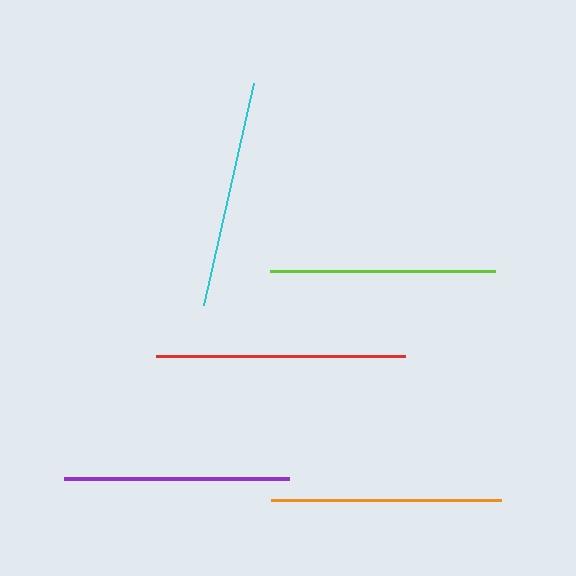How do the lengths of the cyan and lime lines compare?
The cyan and lime lines are approximately the same length.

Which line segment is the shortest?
The purple line is the shortest at approximately 225 pixels.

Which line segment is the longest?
The red line is the longest at approximately 249 pixels.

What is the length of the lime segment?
The lime segment is approximately 225 pixels long.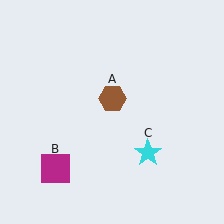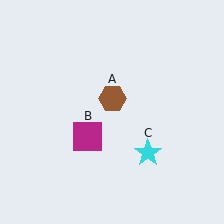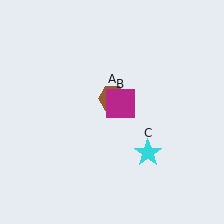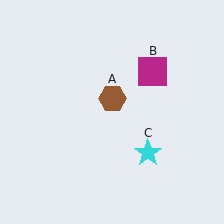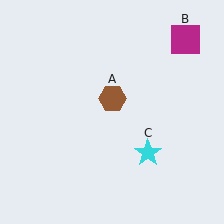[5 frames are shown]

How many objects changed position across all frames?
1 object changed position: magenta square (object B).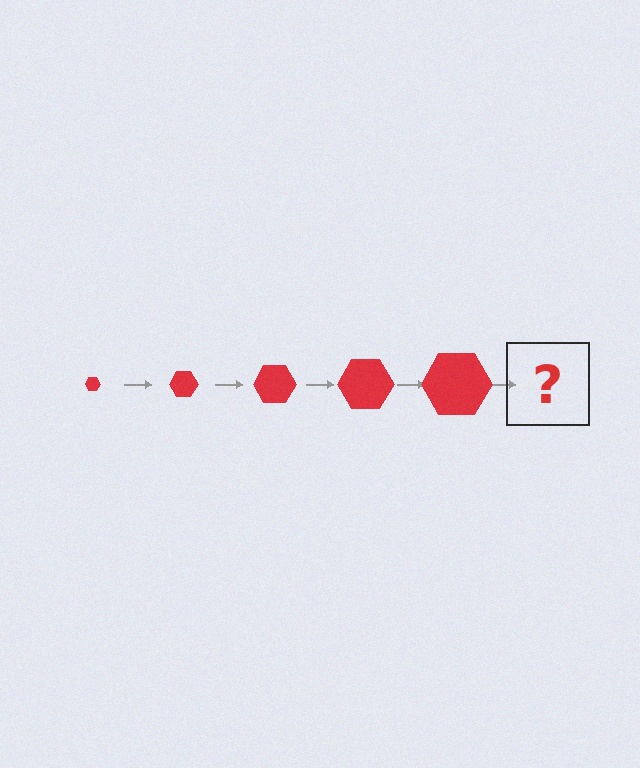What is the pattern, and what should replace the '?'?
The pattern is that the hexagon gets progressively larger each step. The '?' should be a red hexagon, larger than the previous one.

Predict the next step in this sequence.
The next step is a red hexagon, larger than the previous one.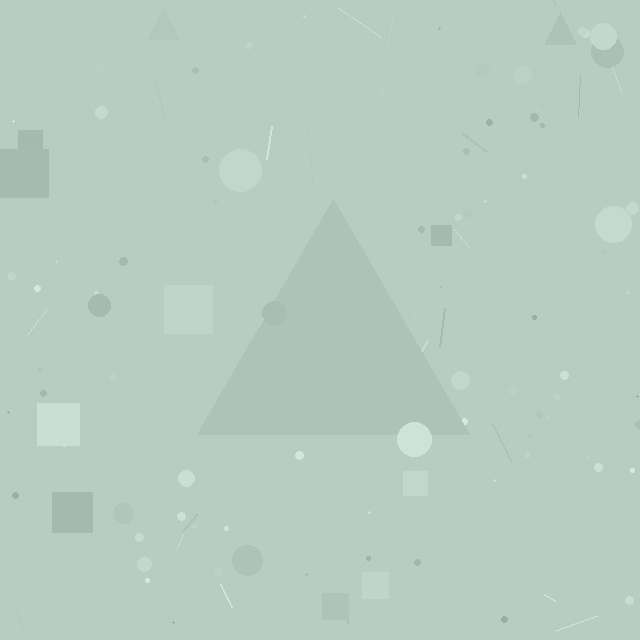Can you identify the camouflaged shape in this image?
The camouflaged shape is a triangle.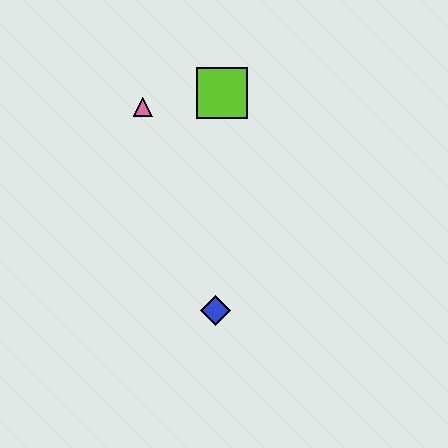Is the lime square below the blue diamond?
No